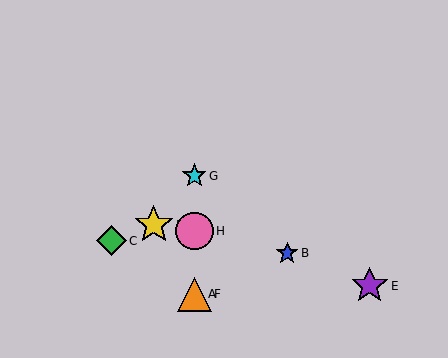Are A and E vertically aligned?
No, A is at x≈194 and E is at x≈370.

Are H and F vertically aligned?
Yes, both are at x≈194.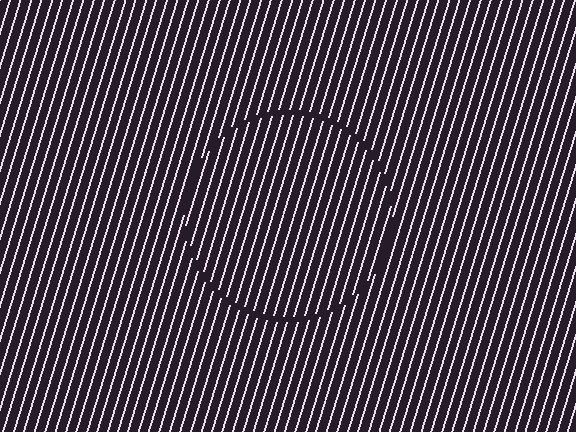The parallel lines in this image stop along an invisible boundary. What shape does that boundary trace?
An illusory circle. The interior of the shape contains the same grating, shifted by half a period — the contour is defined by the phase discontinuity where line-ends from the inner and outer gratings abut.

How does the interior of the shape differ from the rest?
The interior of the shape contains the same grating, shifted by half a period — the contour is defined by the phase discontinuity where line-ends from the inner and outer gratings abut.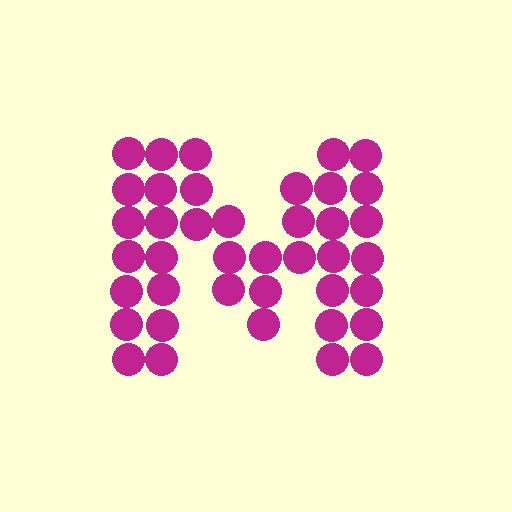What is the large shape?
The large shape is the letter M.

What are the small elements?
The small elements are circles.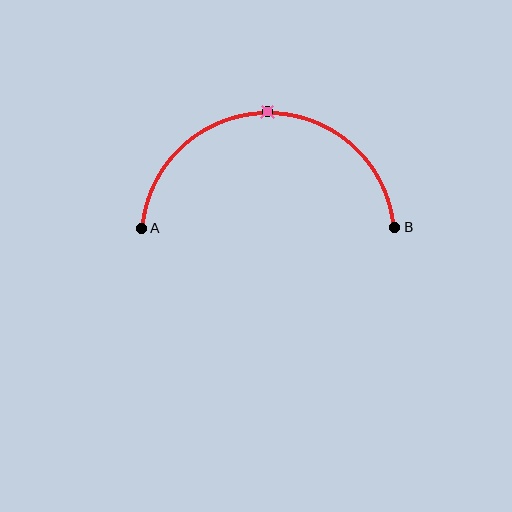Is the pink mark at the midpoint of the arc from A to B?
Yes. The pink mark lies on the arc at equal arc-length from both A and B — it is the arc midpoint.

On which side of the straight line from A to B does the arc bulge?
The arc bulges above the straight line connecting A and B.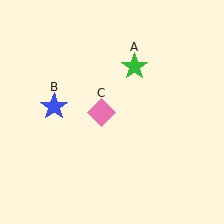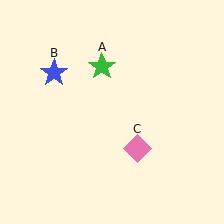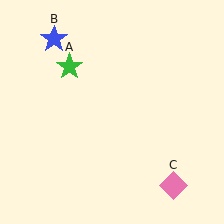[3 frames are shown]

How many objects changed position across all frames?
3 objects changed position: green star (object A), blue star (object B), pink diamond (object C).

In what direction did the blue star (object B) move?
The blue star (object B) moved up.